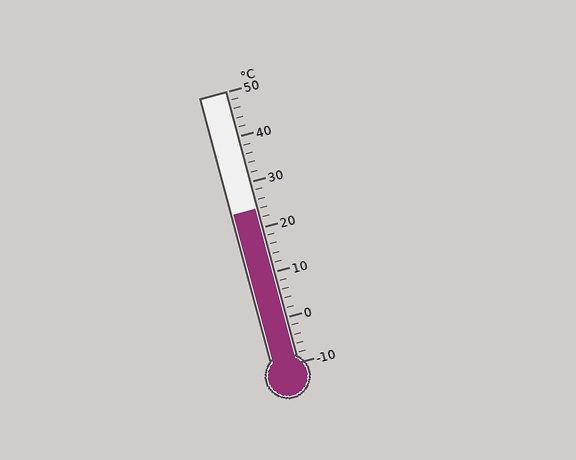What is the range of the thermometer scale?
The thermometer scale ranges from -10°C to 50°C.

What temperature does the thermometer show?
The thermometer shows approximately 24°C.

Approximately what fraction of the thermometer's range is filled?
The thermometer is filled to approximately 55% of its range.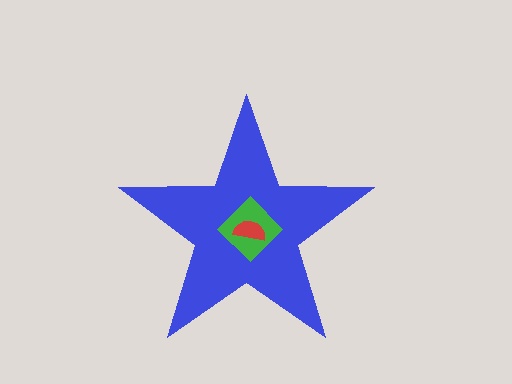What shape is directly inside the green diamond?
The red semicircle.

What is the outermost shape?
The blue star.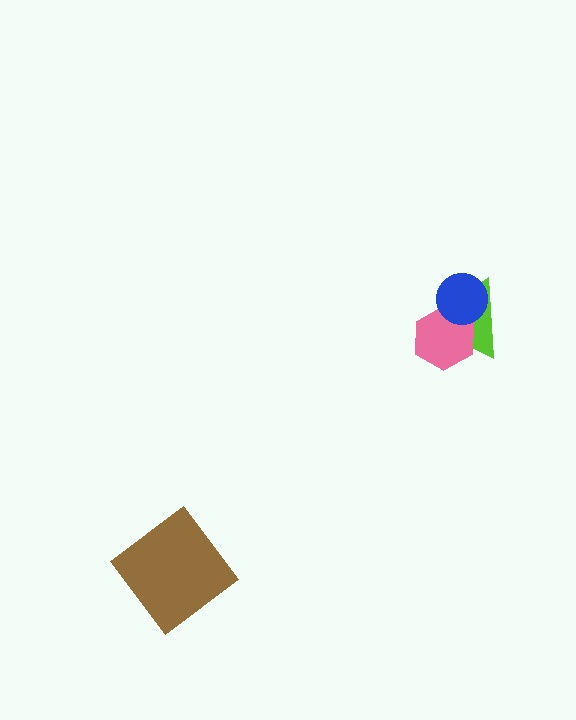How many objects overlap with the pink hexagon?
2 objects overlap with the pink hexagon.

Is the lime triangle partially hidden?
Yes, it is partially covered by another shape.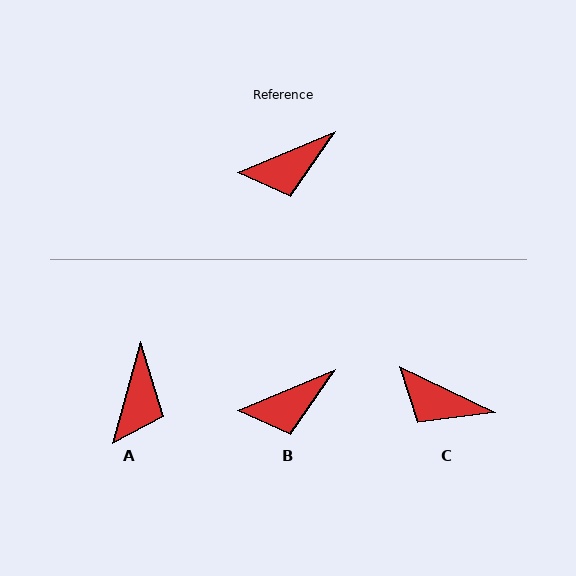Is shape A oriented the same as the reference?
No, it is off by about 52 degrees.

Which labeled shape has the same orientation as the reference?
B.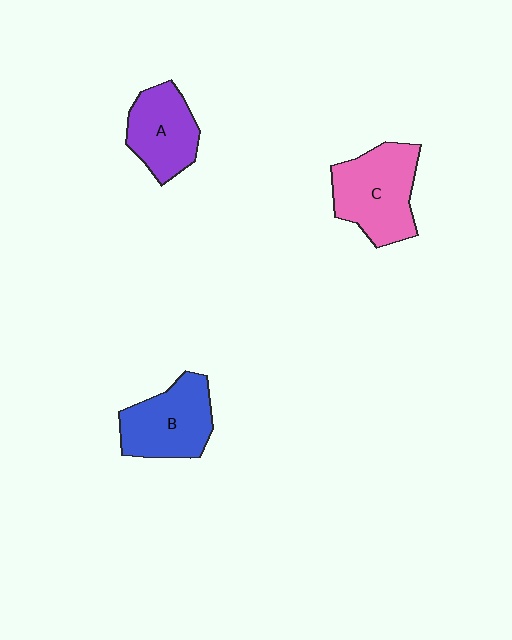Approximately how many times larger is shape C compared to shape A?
Approximately 1.3 times.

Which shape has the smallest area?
Shape A (purple).